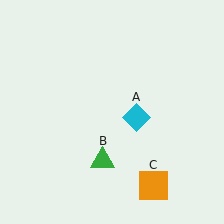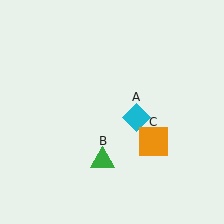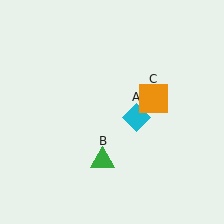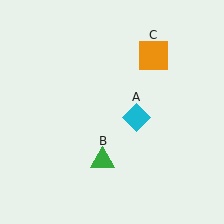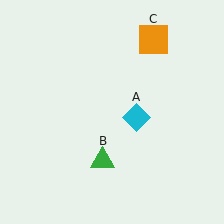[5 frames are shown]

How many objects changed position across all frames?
1 object changed position: orange square (object C).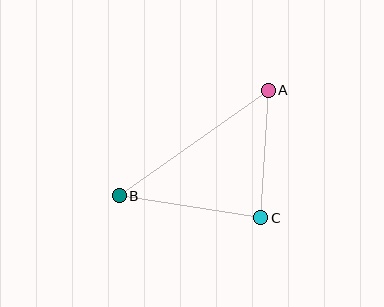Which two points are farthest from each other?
Points A and B are farthest from each other.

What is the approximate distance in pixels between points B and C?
The distance between B and C is approximately 143 pixels.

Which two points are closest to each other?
Points A and C are closest to each other.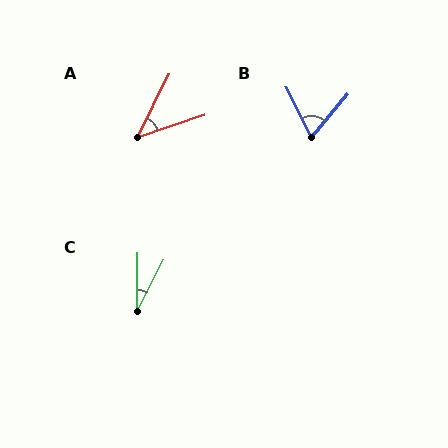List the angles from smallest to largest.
C (27°), A (45°), B (67°).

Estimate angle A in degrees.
Approximately 45 degrees.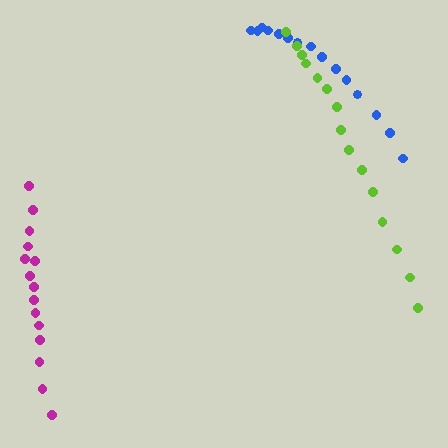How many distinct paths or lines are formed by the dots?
There are 3 distinct paths.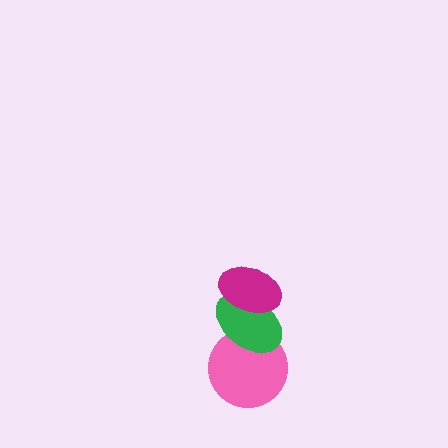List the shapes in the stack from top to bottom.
From top to bottom: the magenta ellipse, the green ellipse, the pink circle.